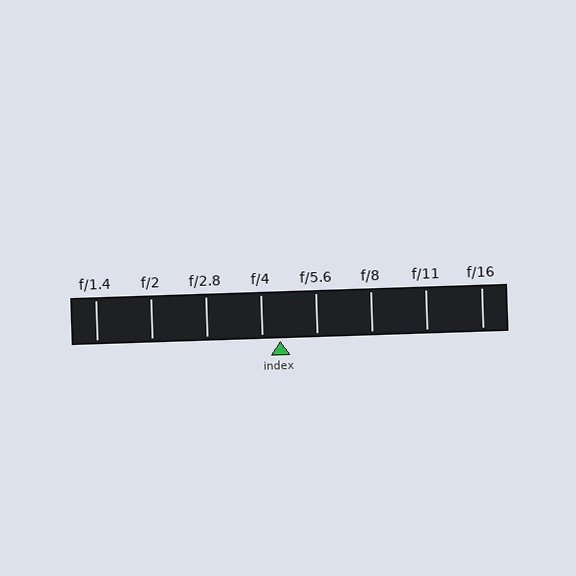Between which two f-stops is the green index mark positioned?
The index mark is between f/4 and f/5.6.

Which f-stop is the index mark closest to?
The index mark is closest to f/4.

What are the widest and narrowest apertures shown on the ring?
The widest aperture shown is f/1.4 and the narrowest is f/16.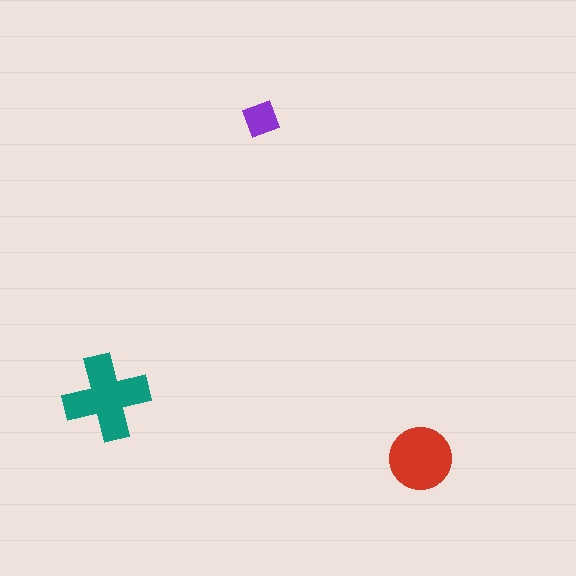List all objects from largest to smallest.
The teal cross, the red circle, the purple diamond.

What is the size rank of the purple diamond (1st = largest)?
3rd.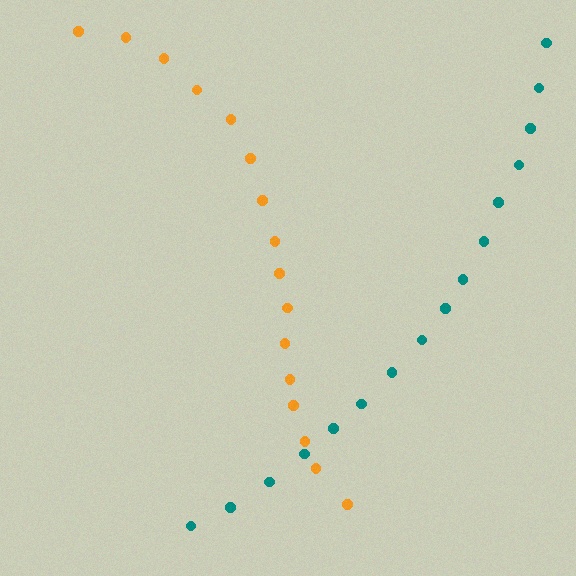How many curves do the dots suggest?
There are 2 distinct paths.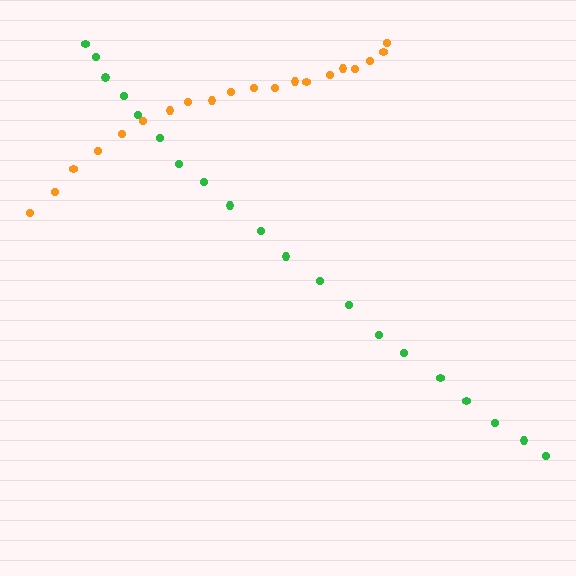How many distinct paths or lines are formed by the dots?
There are 2 distinct paths.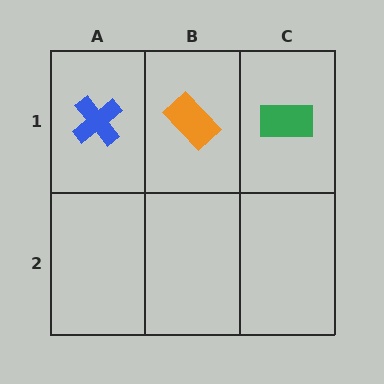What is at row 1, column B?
An orange rectangle.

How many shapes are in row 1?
3 shapes.